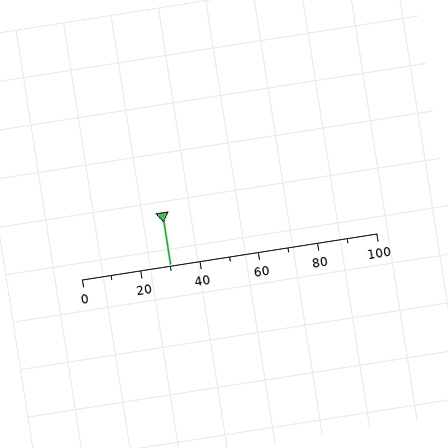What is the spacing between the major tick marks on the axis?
The major ticks are spaced 20 apart.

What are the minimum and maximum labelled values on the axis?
The axis runs from 0 to 100.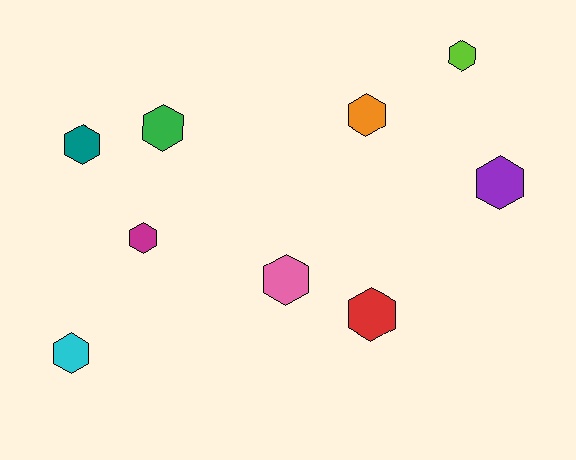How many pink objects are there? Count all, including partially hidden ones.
There is 1 pink object.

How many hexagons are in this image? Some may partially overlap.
There are 9 hexagons.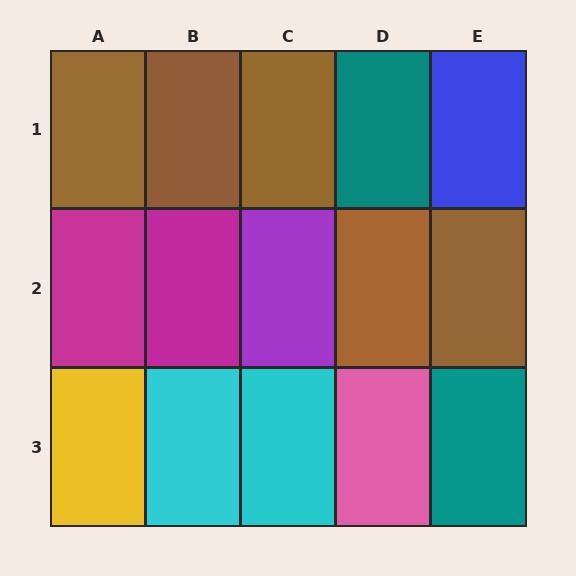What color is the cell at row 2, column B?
Magenta.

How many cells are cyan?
2 cells are cyan.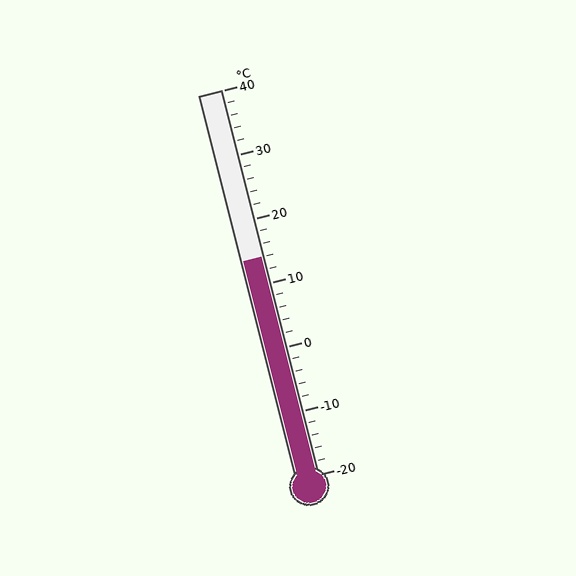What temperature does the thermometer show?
The thermometer shows approximately 14°C.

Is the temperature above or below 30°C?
The temperature is below 30°C.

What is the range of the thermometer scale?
The thermometer scale ranges from -20°C to 40°C.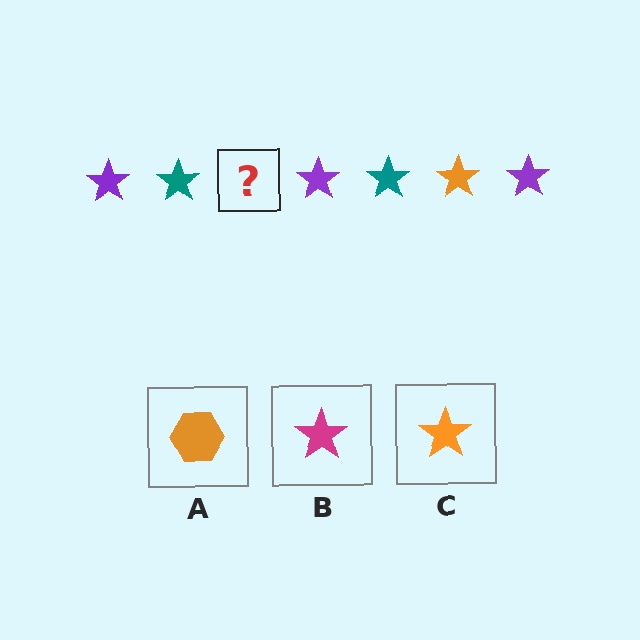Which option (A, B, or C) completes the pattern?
C.